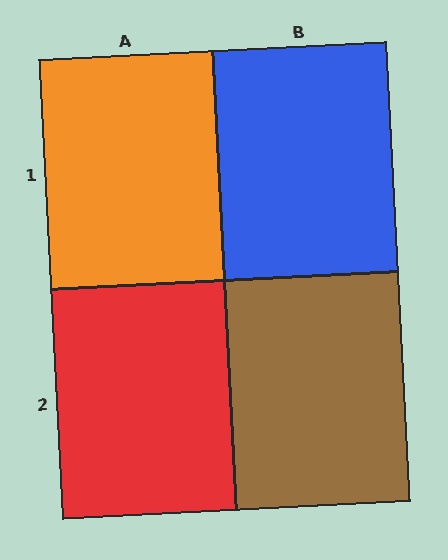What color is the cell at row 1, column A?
Orange.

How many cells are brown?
1 cell is brown.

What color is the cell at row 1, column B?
Blue.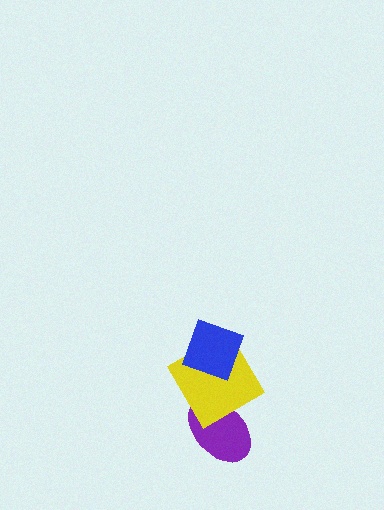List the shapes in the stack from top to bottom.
From top to bottom: the blue diamond, the yellow diamond, the purple ellipse.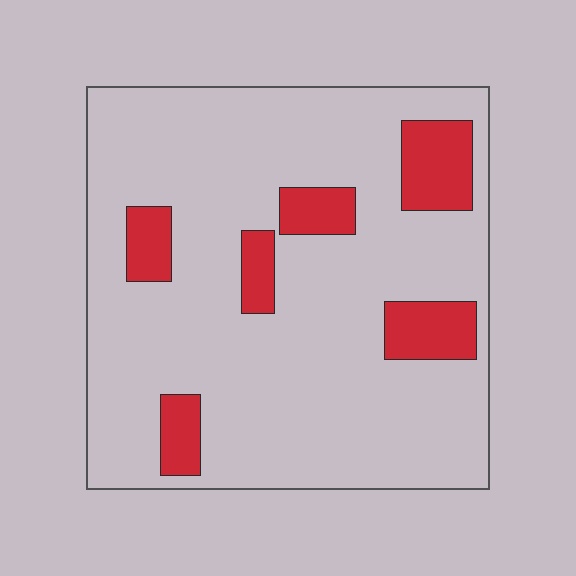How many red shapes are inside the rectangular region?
6.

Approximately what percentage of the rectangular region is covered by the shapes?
Approximately 15%.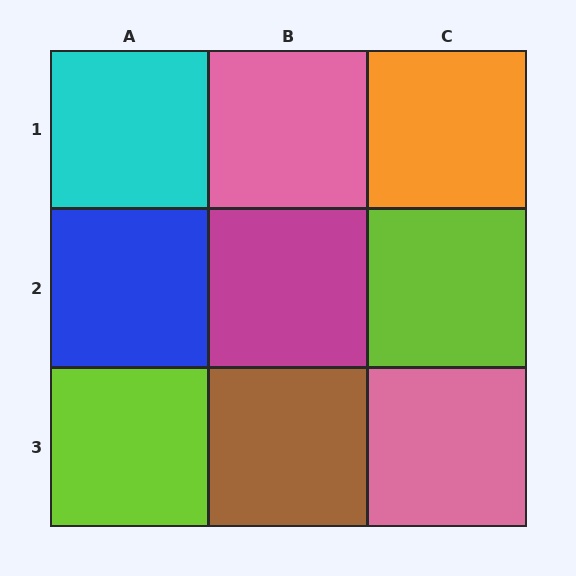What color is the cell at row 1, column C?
Orange.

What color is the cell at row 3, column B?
Brown.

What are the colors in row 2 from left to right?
Blue, magenta, lime.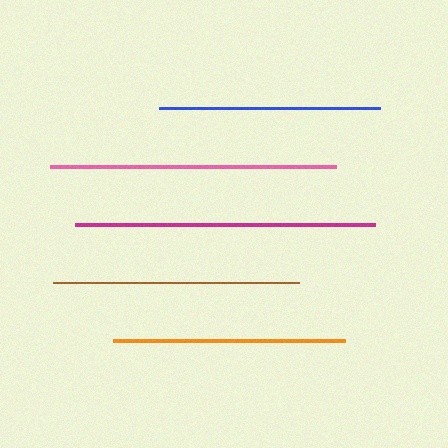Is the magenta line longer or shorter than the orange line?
The magenta line is longer than the orange line.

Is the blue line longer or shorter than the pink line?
The pink line is longer than the blue line.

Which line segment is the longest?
The magenta line is the longest at approximately 300 pixels.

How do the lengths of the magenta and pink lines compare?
The magenta and pink lines are approximately the same length.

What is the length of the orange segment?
The orange segment is approximately 233 pixels long.